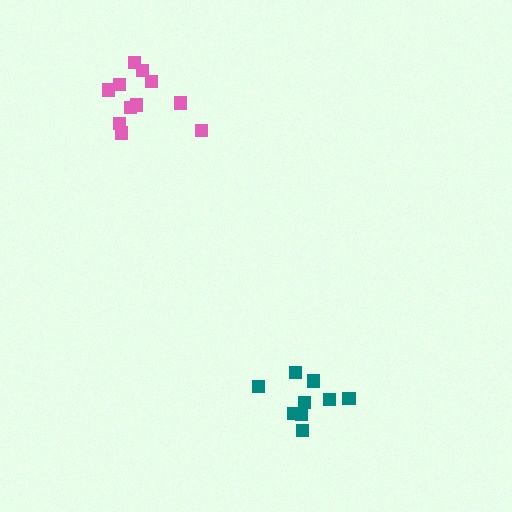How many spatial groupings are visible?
There are 2 spatial groupings.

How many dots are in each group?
Group 1: 11 dots, Group 2: 9 dots (20 total).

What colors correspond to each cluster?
The clusters are colored: pink, teal.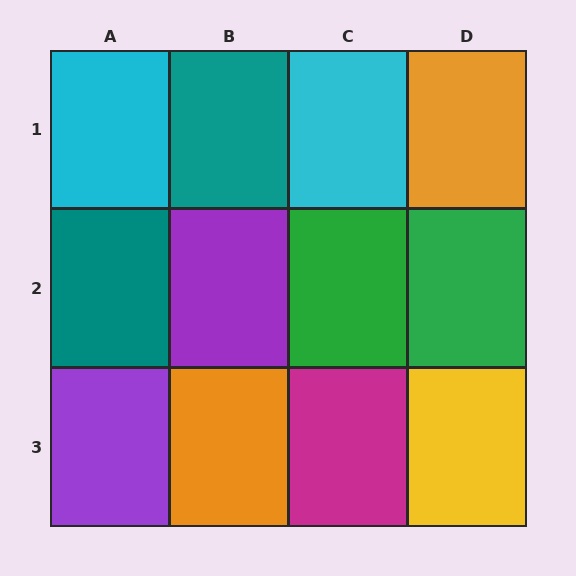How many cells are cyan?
2 cells are cyan.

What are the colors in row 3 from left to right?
Purple, orange, magenta, yellow.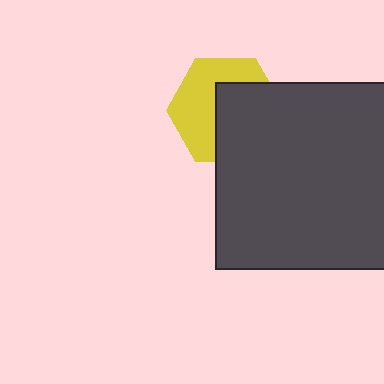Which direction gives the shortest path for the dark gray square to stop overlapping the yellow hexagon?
Moving toward the lower-right gives the shortest separation.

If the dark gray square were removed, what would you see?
You would see the complete yellow hexagon.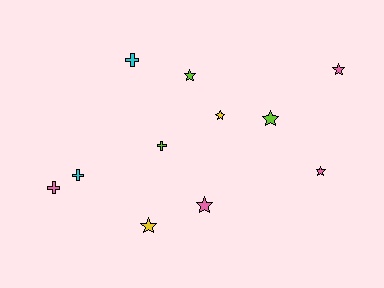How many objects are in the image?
There are 11 objects.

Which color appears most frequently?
Pink, with 4 objects.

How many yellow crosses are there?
There are no yellow crosses.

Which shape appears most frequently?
Star, with 7 objects.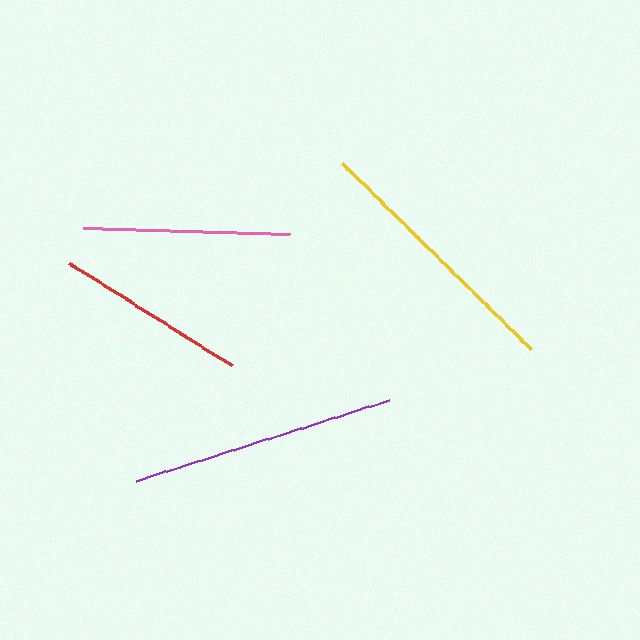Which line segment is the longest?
The purple line is the longest at approximately 266 pixels.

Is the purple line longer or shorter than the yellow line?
The purple line is longer than the yellow line.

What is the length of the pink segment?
The pink segment is approximately 207 pixels long.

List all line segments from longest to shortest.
From longest to shortest: purple, yellow, pink, red.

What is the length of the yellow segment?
The yellow segment is approximately 266 pixels long.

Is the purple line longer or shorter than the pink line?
The purple line is longer than the pink line.